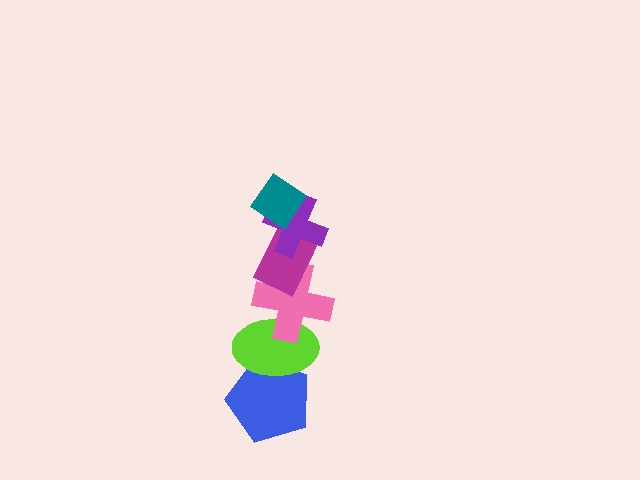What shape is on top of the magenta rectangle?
The purple cross is on top of the magenta rectangle.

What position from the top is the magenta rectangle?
The magenta rectangle is 3rd from the top.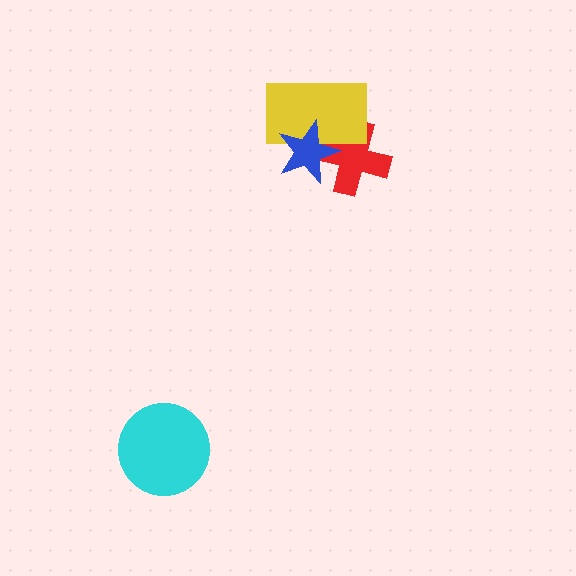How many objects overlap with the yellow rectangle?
2 objects overlap with the yellow rectangle.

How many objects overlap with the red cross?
2 objects overlap with the red cross.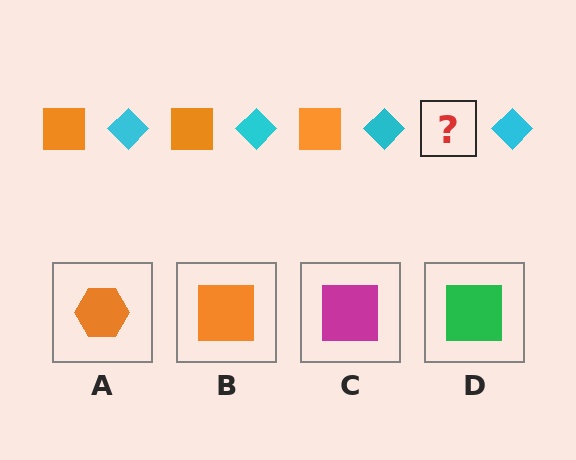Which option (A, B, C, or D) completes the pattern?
B.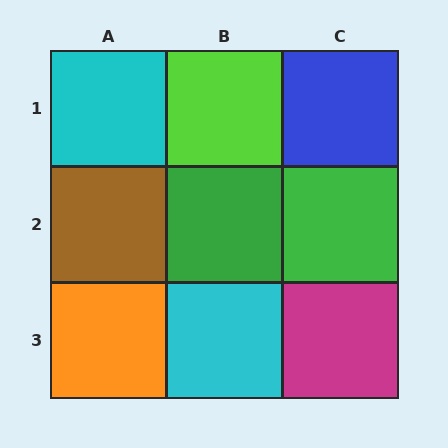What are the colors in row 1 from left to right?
Cyan, lime, blue.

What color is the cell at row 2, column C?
Green.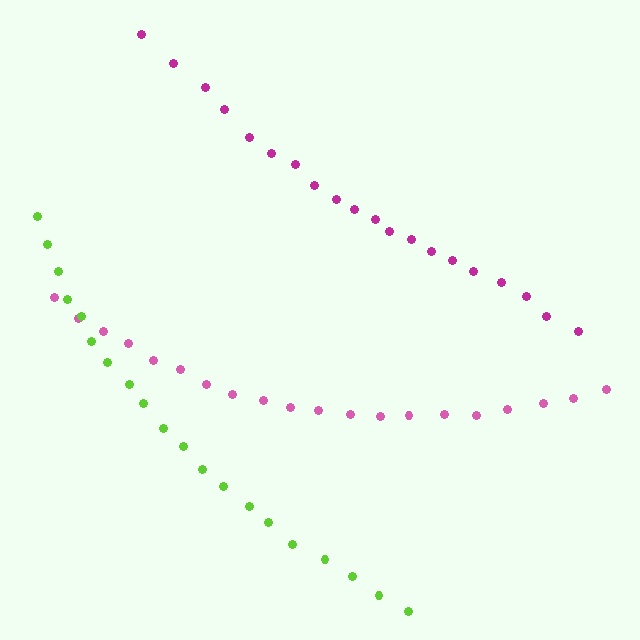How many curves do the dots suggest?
There are 3 distinct paths.